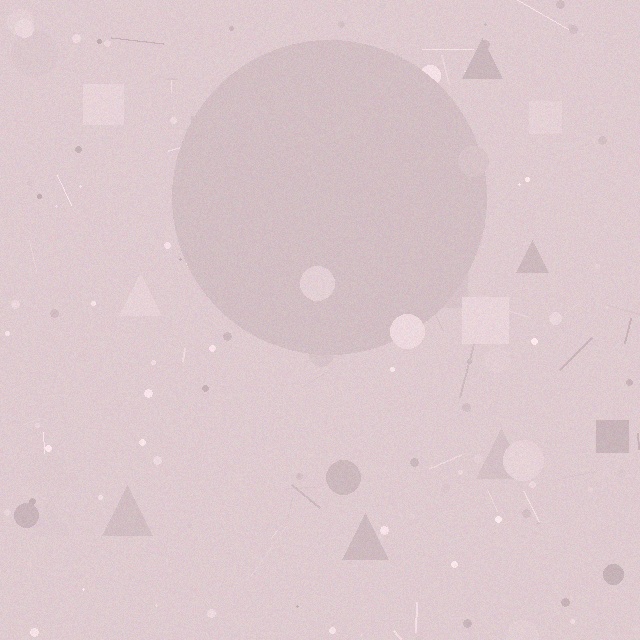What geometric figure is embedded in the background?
A circle is embedded in the background.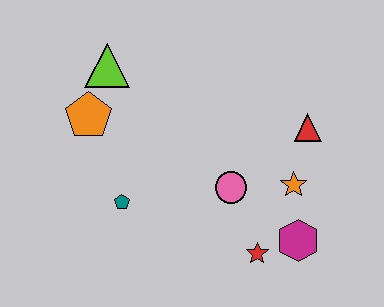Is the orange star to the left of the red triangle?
Yes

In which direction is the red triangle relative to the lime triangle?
The red triangle is to the right of the lime triangle.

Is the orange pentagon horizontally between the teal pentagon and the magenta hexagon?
No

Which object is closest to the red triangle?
The orange star is closest to the red triangle.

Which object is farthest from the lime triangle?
The magenta hexagon is farthest from the lime triangle.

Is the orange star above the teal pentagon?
Yes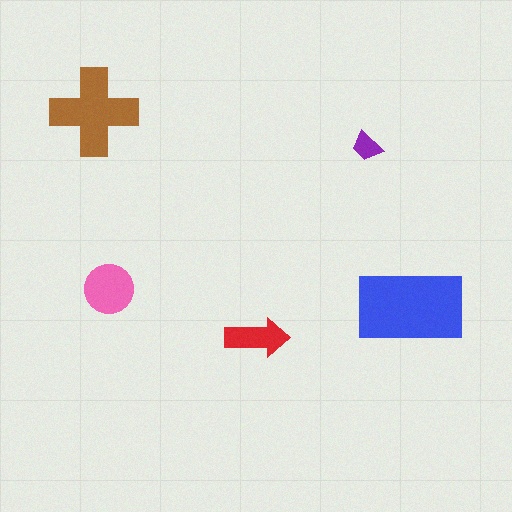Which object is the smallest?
The purple trapezoid.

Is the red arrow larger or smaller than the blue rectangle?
Smaller.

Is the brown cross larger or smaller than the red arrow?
Larger.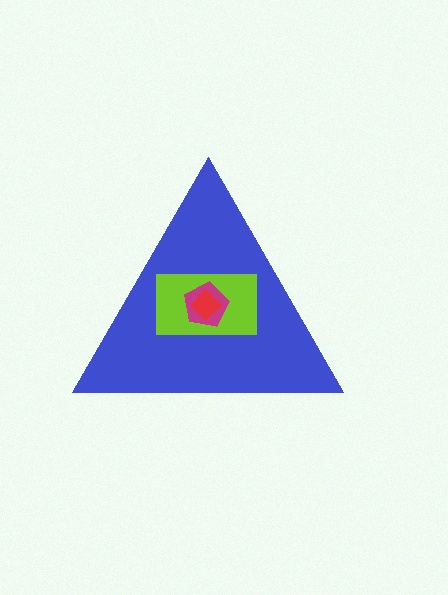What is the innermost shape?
The red diamond.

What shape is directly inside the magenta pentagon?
The red diamond.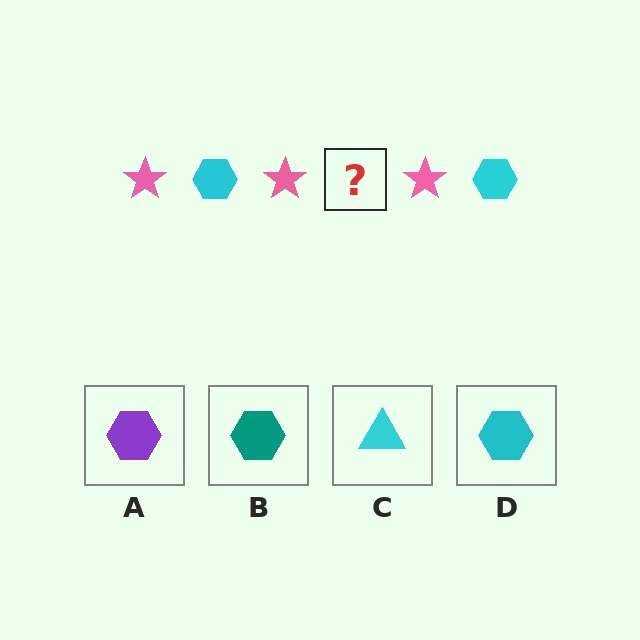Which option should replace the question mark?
Option D.